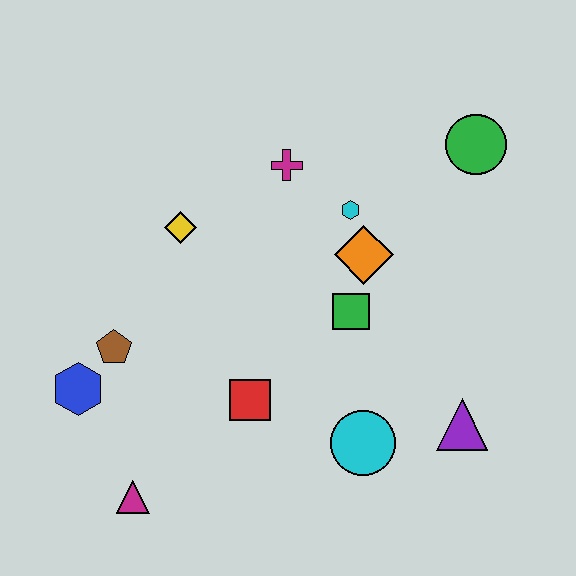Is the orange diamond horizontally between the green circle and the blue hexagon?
Yes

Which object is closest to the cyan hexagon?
The orange diamond is closest to the cyan hexagon.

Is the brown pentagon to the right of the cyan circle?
No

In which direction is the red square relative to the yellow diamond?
The red square is below the yellow diamond.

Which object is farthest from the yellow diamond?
The purple triangle is farthest from the yellow diamond.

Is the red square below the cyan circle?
No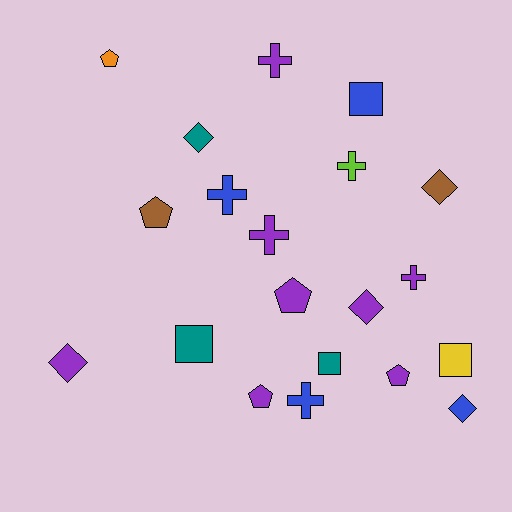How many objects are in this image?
There are 20 objects.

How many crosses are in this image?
There are 6 crosses.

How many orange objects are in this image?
There is 1 orange object.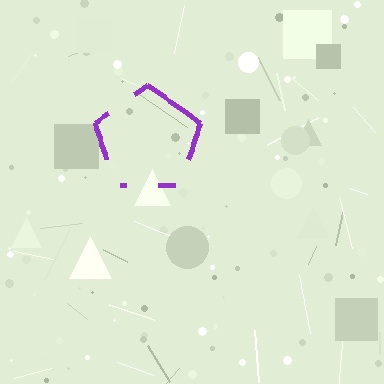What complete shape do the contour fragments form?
The contour fragments form a pentagon.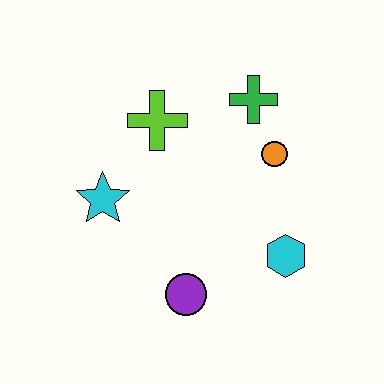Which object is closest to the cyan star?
The lime cross is closest to the cyan star.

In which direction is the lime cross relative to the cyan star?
The lime cross is above the cyan star.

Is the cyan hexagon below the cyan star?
Yes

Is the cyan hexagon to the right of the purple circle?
Yes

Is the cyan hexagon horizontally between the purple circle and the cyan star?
No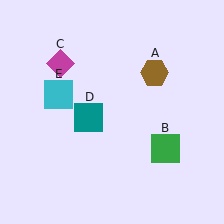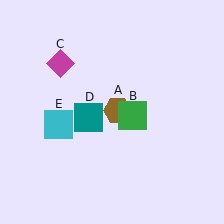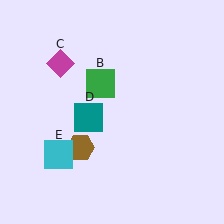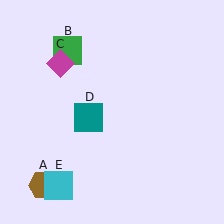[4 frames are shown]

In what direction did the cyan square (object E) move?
The cyan square (object E) moved down.